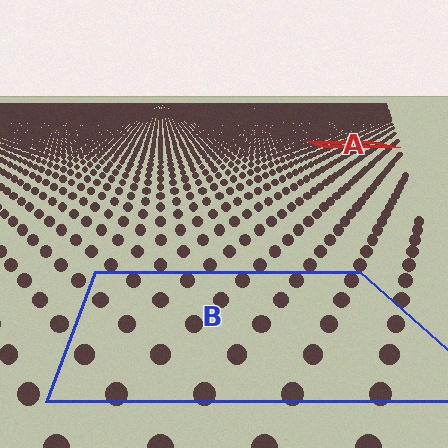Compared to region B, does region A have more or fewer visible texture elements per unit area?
Region A has more texture elements per unit area — they are packed more densely because it is farther away.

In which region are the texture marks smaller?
The texture marks are smaller in region A, because it is farther away.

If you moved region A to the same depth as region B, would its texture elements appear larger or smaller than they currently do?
They would appear larger. At a closer depth, the same texture elements are projected at a bigger on-screen size.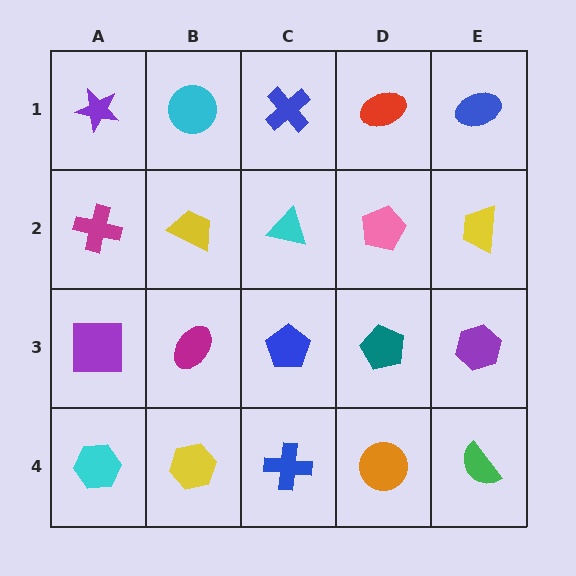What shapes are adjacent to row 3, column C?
A cyan triangle (row 2, column C), a blue cross (row 4, column C), a magenta ellipse (row 3, column B), a teal pentagon (row 3, column D).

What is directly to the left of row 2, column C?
A yellow trapezoid.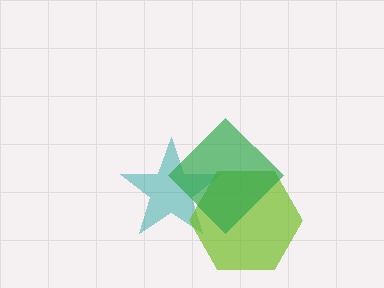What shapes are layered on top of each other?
The layered shapes are: a teal star, a lime hexagon, a green diamond.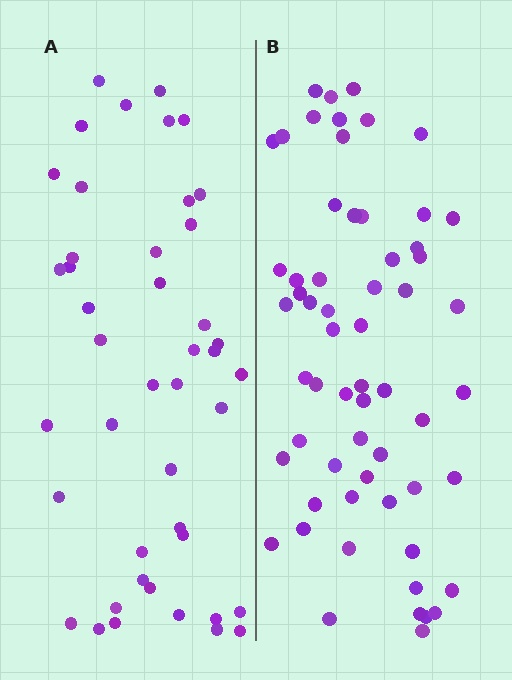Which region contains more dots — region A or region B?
Region B (the right region) has more dots.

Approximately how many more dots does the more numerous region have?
Region B has approximately 15 more dots than region A.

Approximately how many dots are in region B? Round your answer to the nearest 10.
About 60 dots.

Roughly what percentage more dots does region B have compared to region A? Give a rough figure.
About 35% more.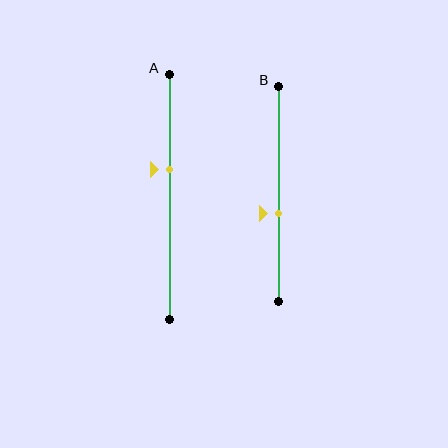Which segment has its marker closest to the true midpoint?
Segment B has its marker closest to the true midpoint.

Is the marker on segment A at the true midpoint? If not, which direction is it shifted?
No, the marker on segment A is shifted upward by about 11% of the segment length.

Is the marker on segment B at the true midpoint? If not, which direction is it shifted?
No, the marker on segment B is shifted downward by about 9% of the segment length.